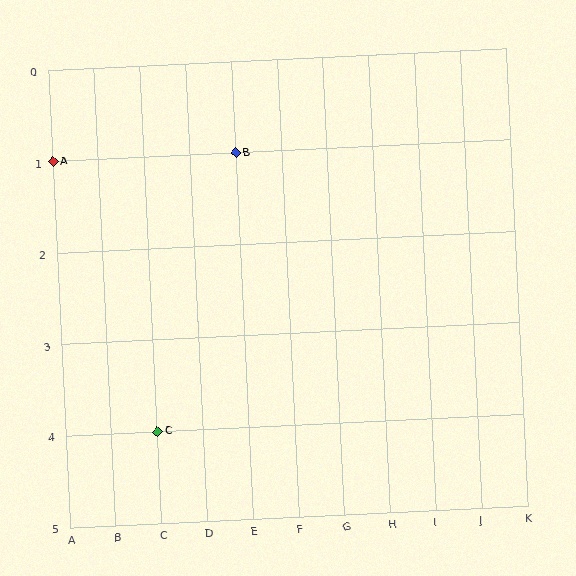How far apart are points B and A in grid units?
Points B and A are 4 columns apart.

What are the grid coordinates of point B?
Point B is at grid coordinates (E, 1).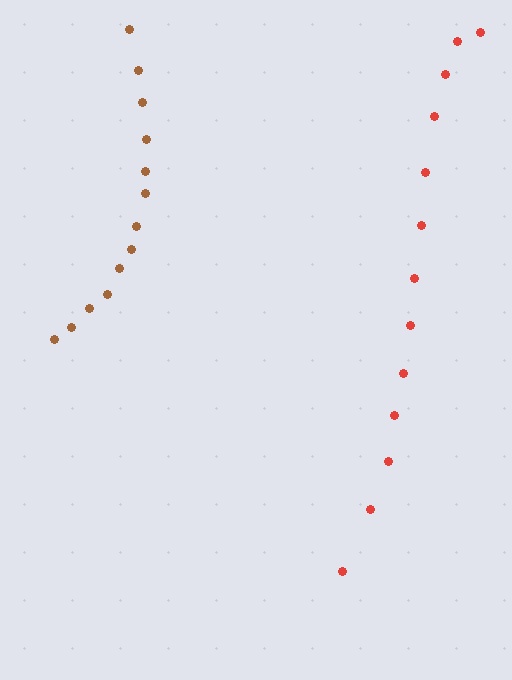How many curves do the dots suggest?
There are 2 distinct paths.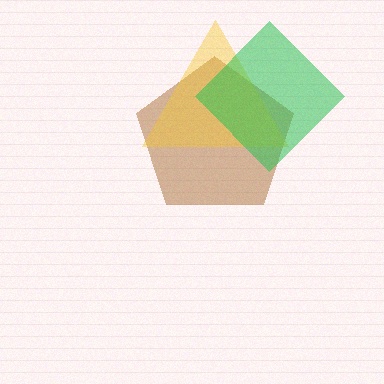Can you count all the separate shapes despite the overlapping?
Yes, there are 3 separate shapes.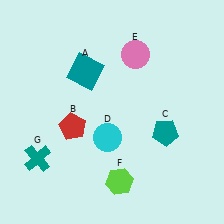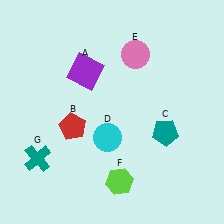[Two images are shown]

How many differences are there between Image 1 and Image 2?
There is 1 difference between the two images.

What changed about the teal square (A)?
In Image 1, A is teal. In Image 2, it changed to purple.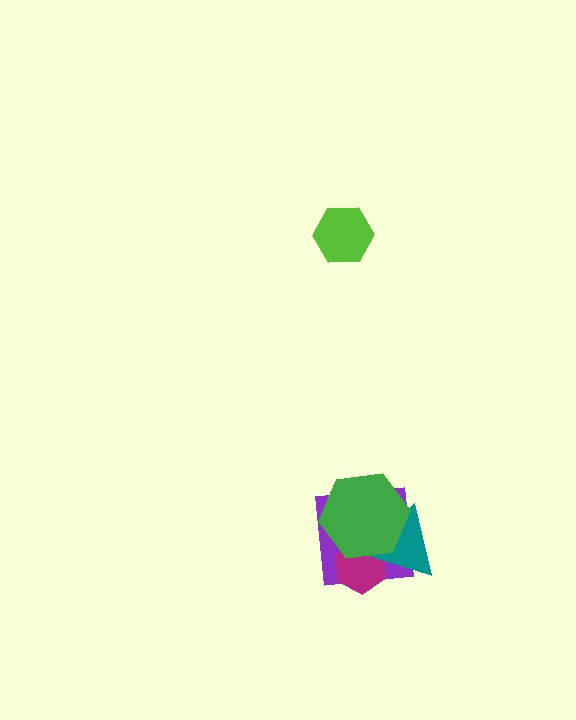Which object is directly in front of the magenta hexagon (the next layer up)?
The teal triangle is directly in front of the magenta hexagon.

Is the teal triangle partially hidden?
Yes, it is partially covered by another shape.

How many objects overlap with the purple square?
3 objects overlap with the purple square.